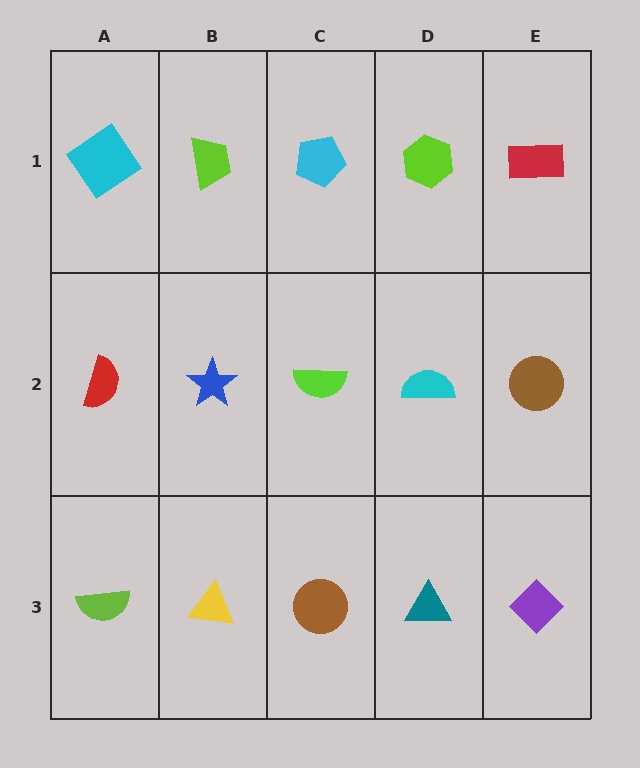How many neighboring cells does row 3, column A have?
2.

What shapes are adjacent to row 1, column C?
A lime semicircle (row 2, column C), a lime trapezoid (row 1, column B), a lime hexagon (row 1, column D).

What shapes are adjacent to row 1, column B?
A blue star (row 2, column B), a cyan diamond (row 1, column A), a cyan pentagon (row 1, column C).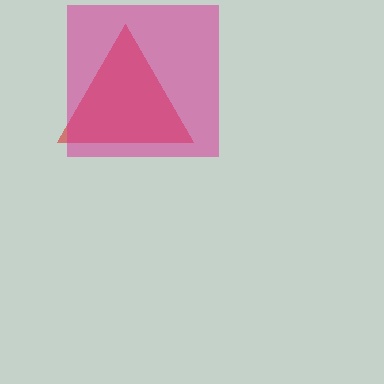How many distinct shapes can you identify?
There are 2 distinct shapes: a red triangle, a magenta square.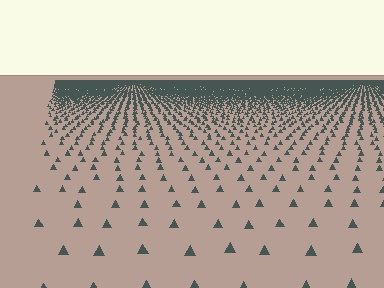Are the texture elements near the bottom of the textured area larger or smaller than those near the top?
Larger. Near the bottom, elements are closer to the viewer and appear at a bigger on-screen size.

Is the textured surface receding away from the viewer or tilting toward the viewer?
The surface is receding away from the viewer. Texture elements get smaller and denser toward the top.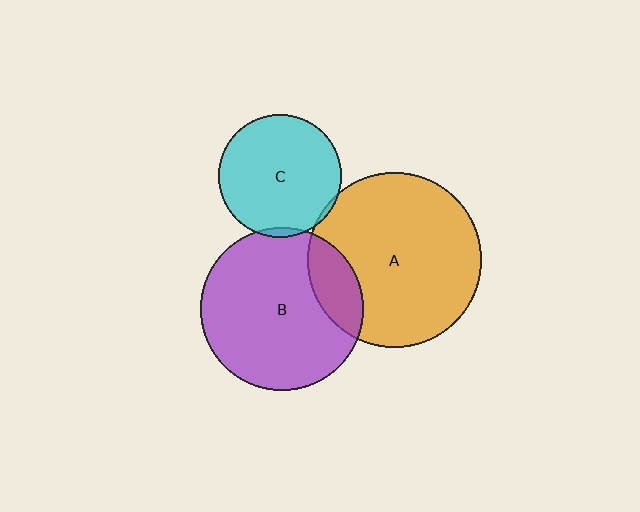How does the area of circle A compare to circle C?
Approximately 2.0 times.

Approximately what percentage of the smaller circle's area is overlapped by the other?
Approximately 5%.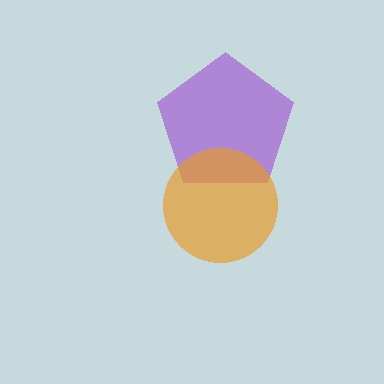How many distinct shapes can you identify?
There are 2 distinct shapes: a purple pentagon, an orange circle.